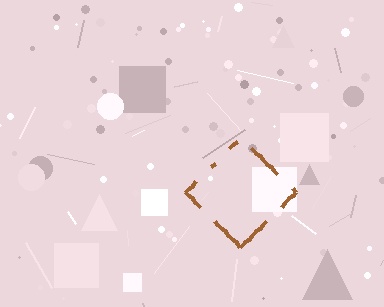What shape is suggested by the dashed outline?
The dashed outline suggests a diamond.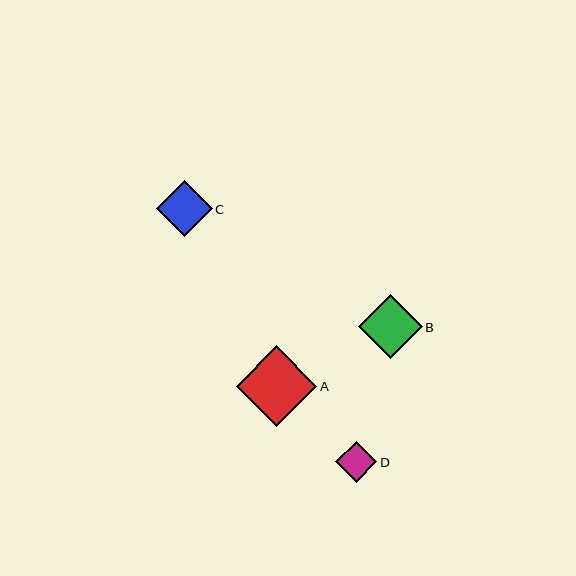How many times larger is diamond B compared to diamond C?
Diamond B is approximately 1.1 times the size of diamond C.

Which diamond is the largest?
Diamond A is the largest with a size of approximately 80 pixels.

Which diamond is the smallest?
Diamond D is the smallest with a size of approximately 41 pixels.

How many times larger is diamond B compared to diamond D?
Diamond B is approximately 1.6 times the size of diamond D.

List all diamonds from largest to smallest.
From largest to smallest: A, B, C, D.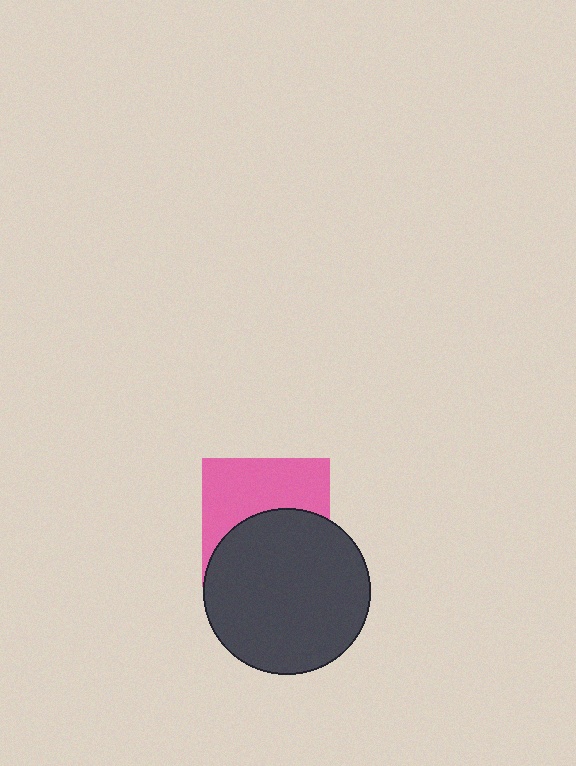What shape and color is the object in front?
The object in front is a dark gray circle.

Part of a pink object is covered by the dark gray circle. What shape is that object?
It is a square.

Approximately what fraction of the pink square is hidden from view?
Roughly 50% of the pink square is hidden behind the dark gray circle.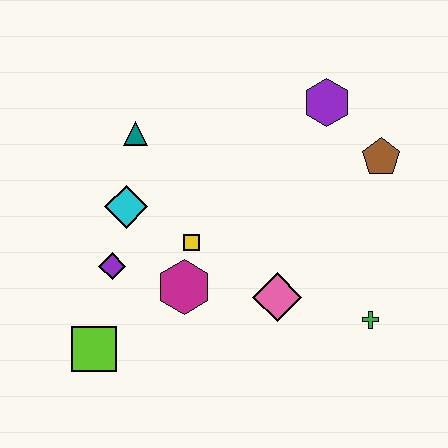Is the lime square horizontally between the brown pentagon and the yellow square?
No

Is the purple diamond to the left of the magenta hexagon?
Yes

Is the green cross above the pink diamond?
No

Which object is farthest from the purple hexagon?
The lime square is farthest from the purple hexagon.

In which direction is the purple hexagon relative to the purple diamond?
The purple hexagon is to the right of the purple diamond.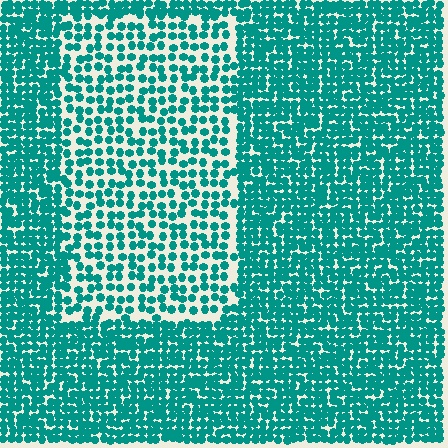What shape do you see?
I see a rectangle.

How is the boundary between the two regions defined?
The boundary is defined by a change in element density (approximately 1.9x ratio). All elements are the same color, size, and shape.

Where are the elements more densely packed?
The elements are more densely packed outside the rectangle boundary.